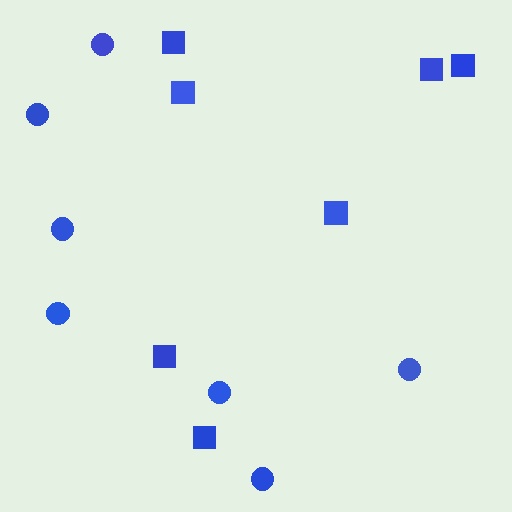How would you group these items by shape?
There are 2 groups: one group of squares (7) and one group of circles (7).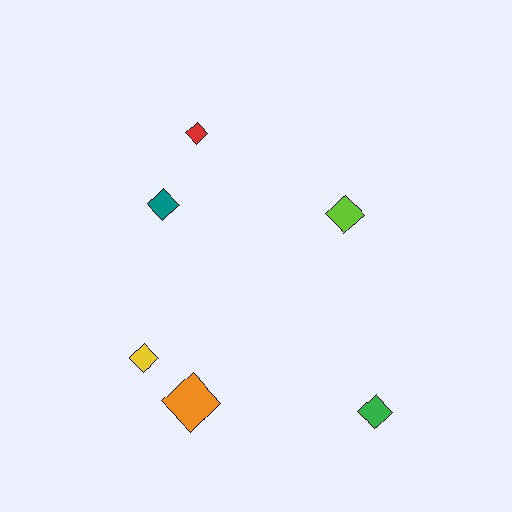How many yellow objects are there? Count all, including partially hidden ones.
There is 1 yellow object.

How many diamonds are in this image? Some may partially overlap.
There are 6 diamonds.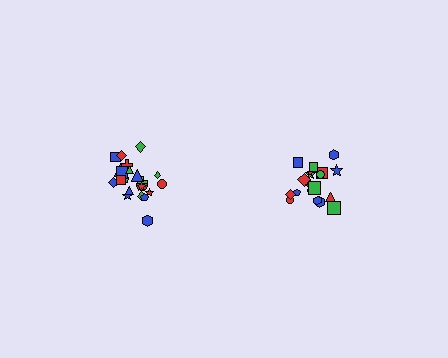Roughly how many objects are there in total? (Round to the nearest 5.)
Roughly 40 objects in total.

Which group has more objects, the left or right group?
The left group.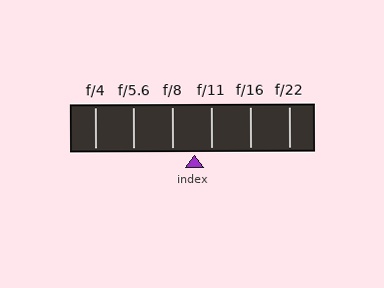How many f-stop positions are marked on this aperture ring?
There are 6 f-stop positions marked.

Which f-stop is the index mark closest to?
The index mark is closest to f/11.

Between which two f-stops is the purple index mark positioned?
The index mark is between f/8 and f/11.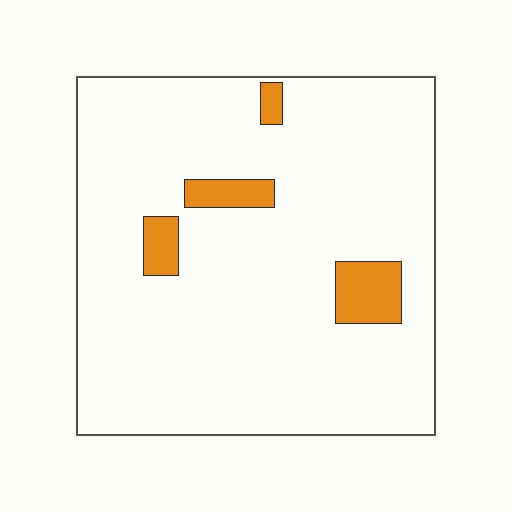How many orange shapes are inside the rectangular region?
4.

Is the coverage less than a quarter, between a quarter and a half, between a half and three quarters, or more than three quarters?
Less than a quarter.